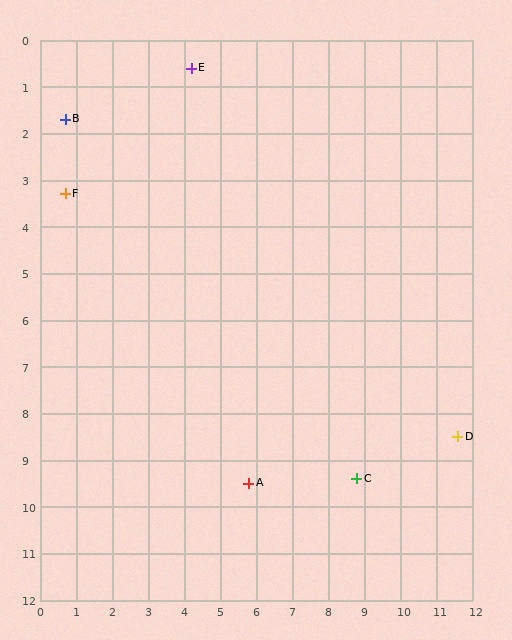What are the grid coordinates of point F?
Point F is at approximately (0.7, 3.3).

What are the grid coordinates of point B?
Point B is at approximately (0.7, 1.7).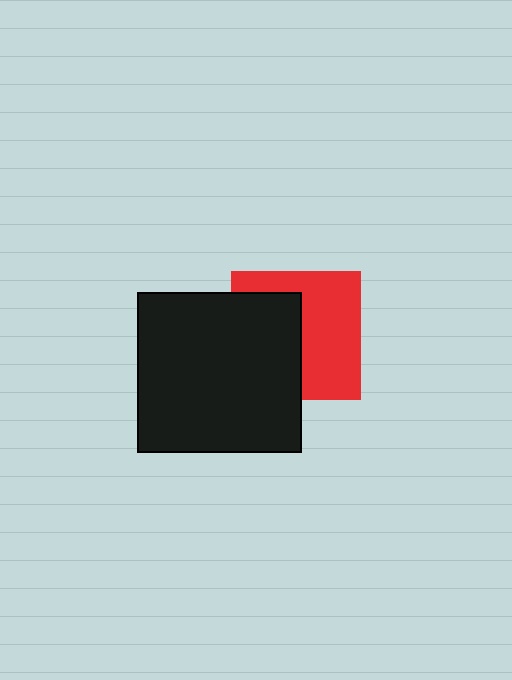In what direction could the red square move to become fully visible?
The red square could move right. That would shift it out from behind the black rectangle entirely.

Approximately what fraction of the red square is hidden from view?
Roughly 45% of the red square is hidden behind the black rectangle.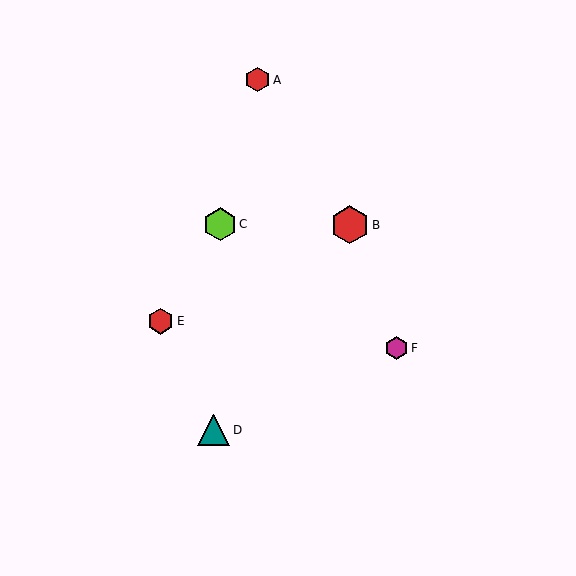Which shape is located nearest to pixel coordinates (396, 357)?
The magenta hexagon (labeled F) at (396, 348) is nearest to that location.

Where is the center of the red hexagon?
The center of the red hexagon is at (350, 225).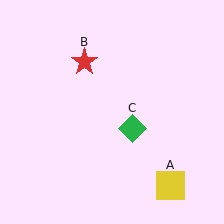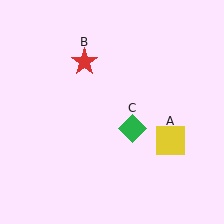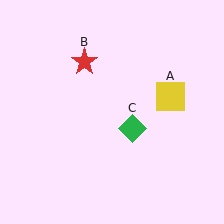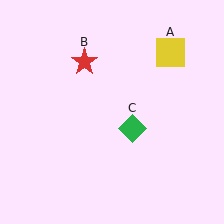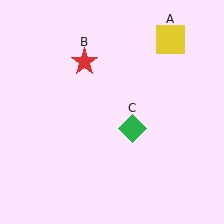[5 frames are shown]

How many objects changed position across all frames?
1 object changed position: yellow square (object A).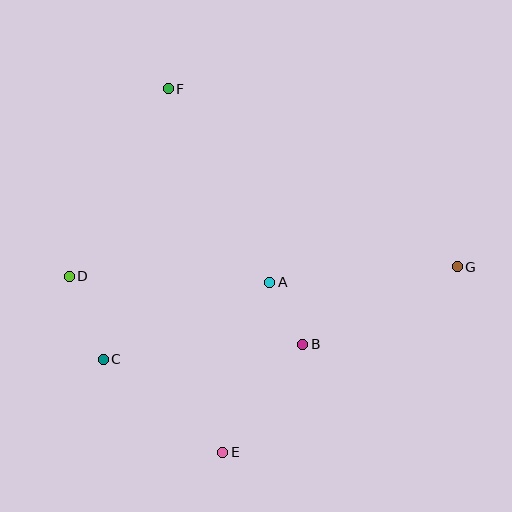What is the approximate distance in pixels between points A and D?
The distance between A and D is approximately 201 pixels.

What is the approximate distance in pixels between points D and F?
The distance between D and F is approximately 212 pixels.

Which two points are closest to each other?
Points A and B are closest to each other.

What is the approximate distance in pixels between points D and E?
The distance between D and E is approximately 233 pixels.